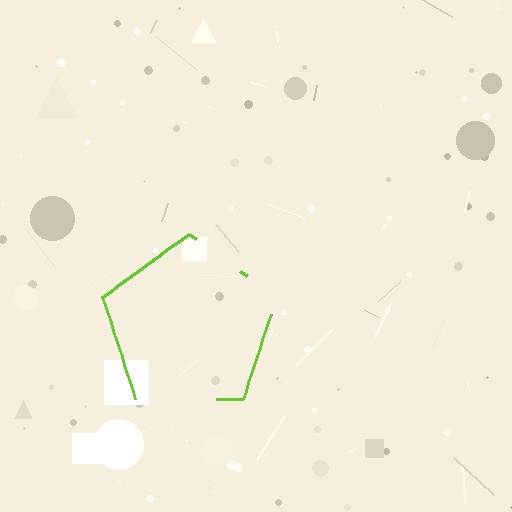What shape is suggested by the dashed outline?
The dashed outline suggests a pentagon.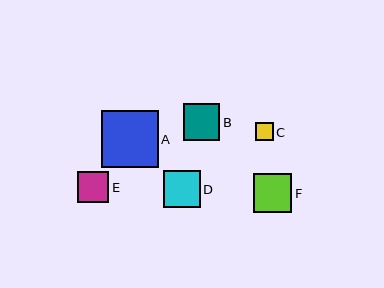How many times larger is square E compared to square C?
Square E is approximately 1.8 times the size of square C.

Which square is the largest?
Square A is the largest with a size of approximately 57 pixels.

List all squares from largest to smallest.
From largest to smallest: A, F, B, D, E, C.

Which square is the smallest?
Square C is the smallest with a size of approximately 18 pixels.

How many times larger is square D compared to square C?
Square D is approximately 2.0 times the size of square C.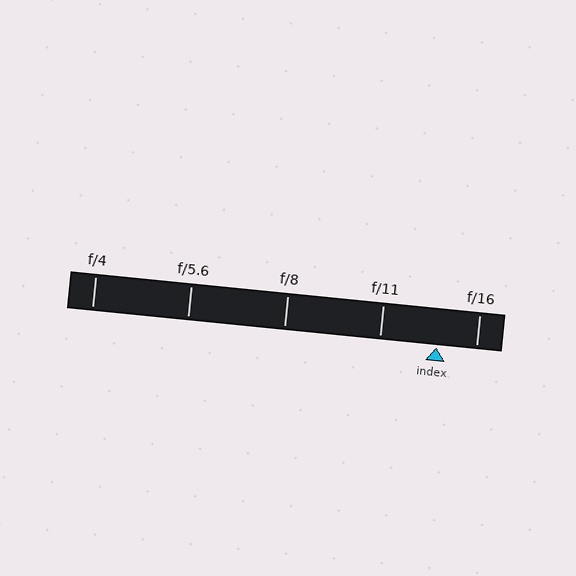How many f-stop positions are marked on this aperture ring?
There are 5 f-stop positions marked.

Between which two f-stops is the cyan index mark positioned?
The index mark is between f/11 and f/16.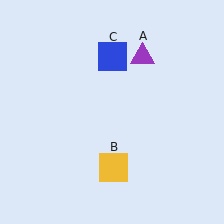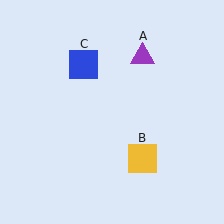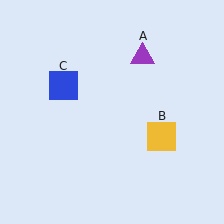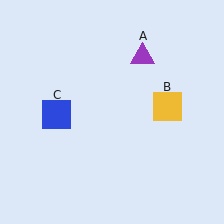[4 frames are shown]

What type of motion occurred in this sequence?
The yellow square (object B), blue square (object C) rotated counterclockwise around the center of the scene.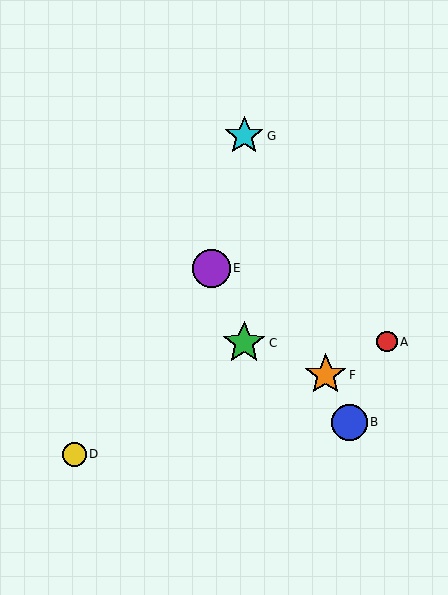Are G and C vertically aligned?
Yes, both are at x≈244.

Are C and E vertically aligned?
No, C is at x≈244 and E is at x≈212.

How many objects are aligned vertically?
2 objects (C, G) are aligned vertically.